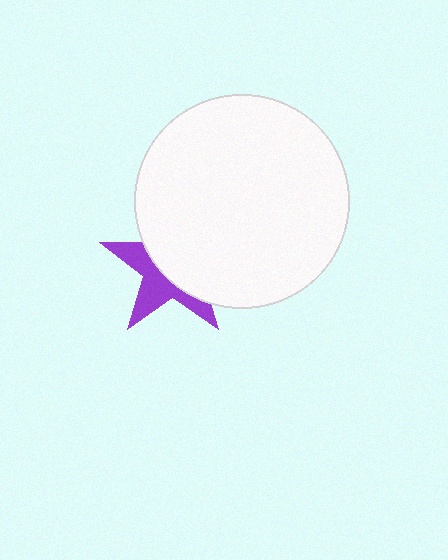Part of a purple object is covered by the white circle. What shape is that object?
It is a star.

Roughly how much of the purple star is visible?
A small part of it is visible (roughly 42%).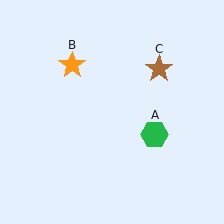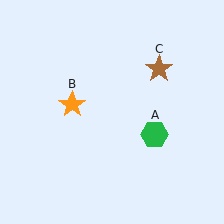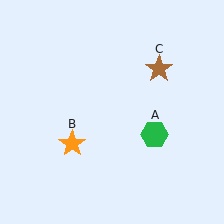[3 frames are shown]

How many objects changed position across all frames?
1 object changed position: orange star (object B).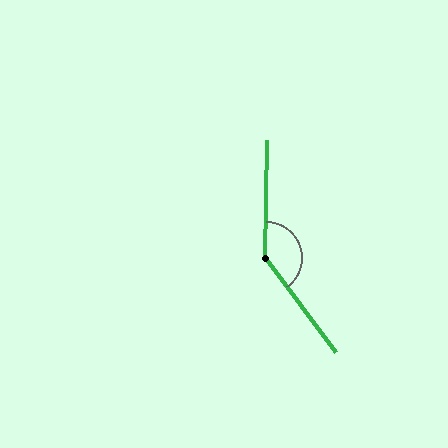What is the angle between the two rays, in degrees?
Approximately 143 degrees.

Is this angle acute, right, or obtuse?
It is obtuse.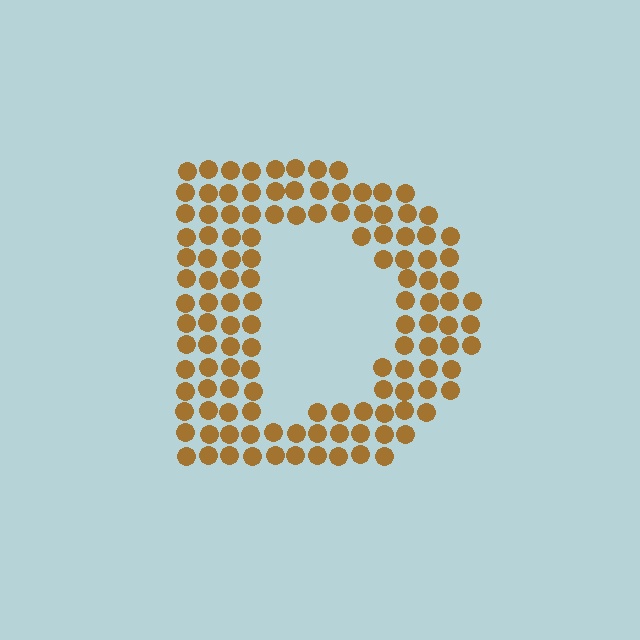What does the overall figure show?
The overall figure shows the letter D.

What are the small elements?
The small elements are circles.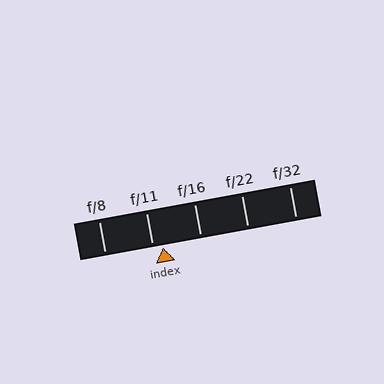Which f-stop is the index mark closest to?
The index mark is closest to f/11.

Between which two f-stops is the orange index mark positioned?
The index mark is between f/11 and f/16.